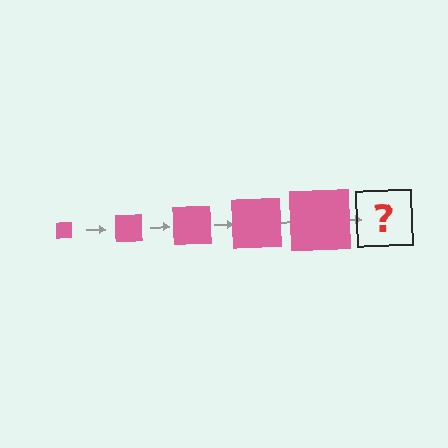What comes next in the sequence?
The next element should be a pink square, larger than the previous one.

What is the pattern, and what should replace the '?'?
The pattern is that the square gets progressively larger each step. The '?' should be a pink square, larger than the previous one.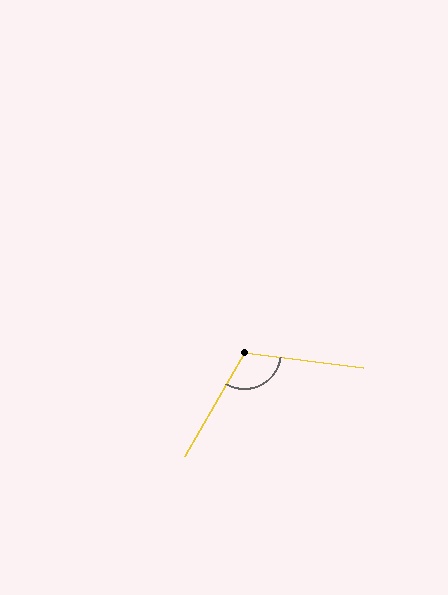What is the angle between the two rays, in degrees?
Approximately 112 degrees.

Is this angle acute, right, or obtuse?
It is obtuse.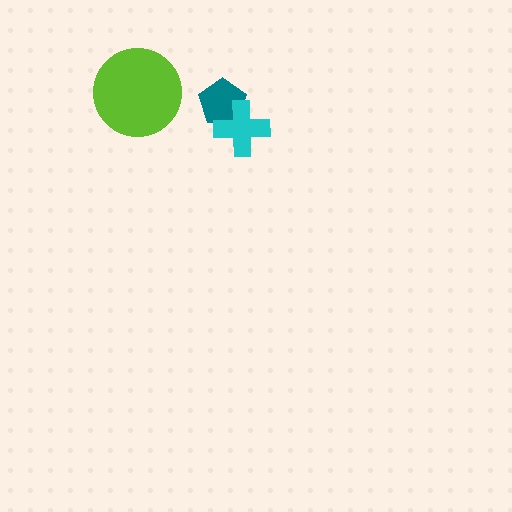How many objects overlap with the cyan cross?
1 object overlaps with the cyan cross.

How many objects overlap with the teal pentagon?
1 object overlaps with the teal pentagon.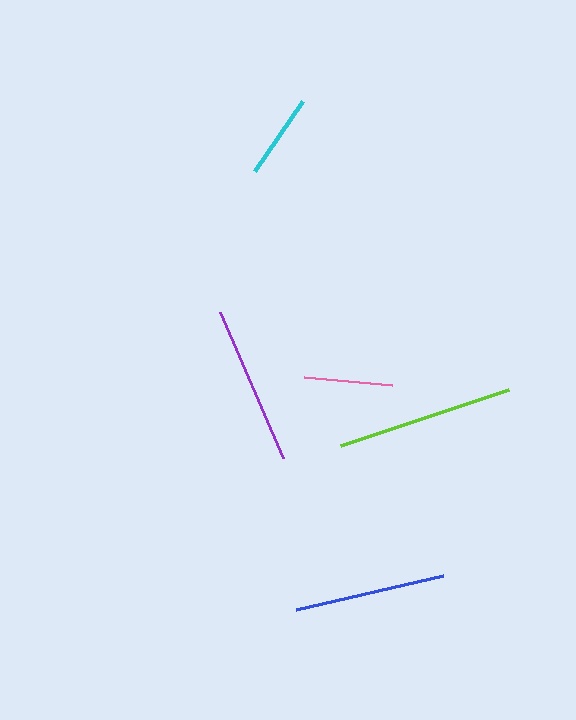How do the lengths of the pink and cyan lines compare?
The pink and cyan lines are approximately the same length.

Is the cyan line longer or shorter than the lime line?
The lime line is longer than the cyan line.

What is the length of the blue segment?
The blue segment is approximately 151 pixels long.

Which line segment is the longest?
The lime line is the longest at approximately 177 pixels.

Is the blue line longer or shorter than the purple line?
The purple line is longer than the blue line.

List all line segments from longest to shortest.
From longest to shortest: lime, purple, blue, pink, cyan.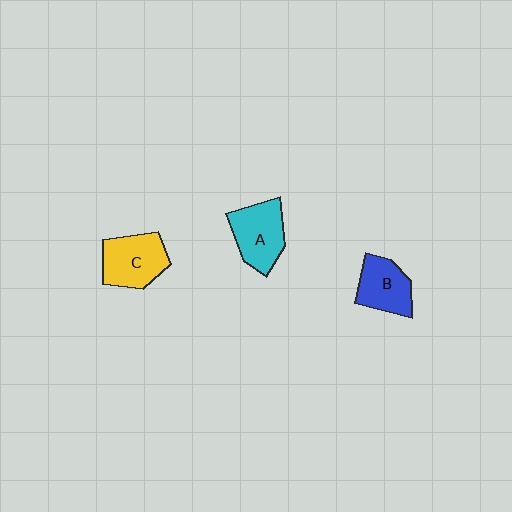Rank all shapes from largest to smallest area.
From largest to smallest: C (yellow), A (cyan), B (blue).